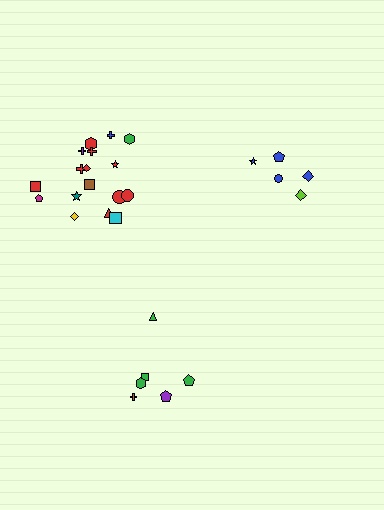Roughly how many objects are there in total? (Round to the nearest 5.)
Roughly 30 objects in total.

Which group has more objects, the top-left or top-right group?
The top-left group.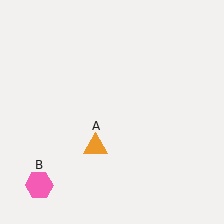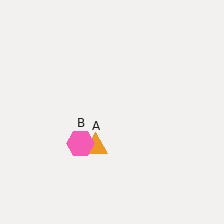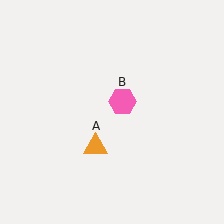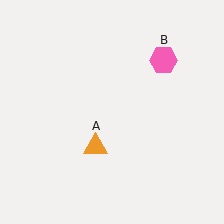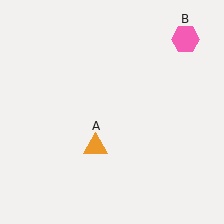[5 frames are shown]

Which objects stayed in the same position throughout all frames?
Orange triangle (object A) remained stationary.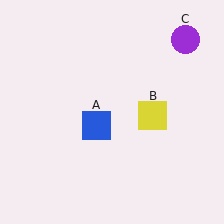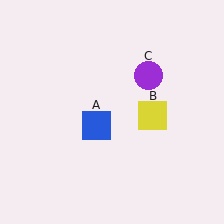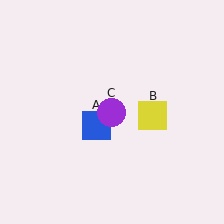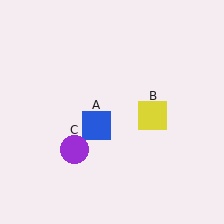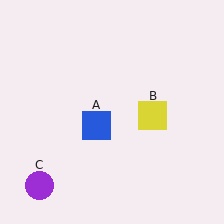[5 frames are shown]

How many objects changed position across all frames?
1 object changed position: purple circle (object C).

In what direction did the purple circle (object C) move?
The purple circle (object C) moved down and to the left.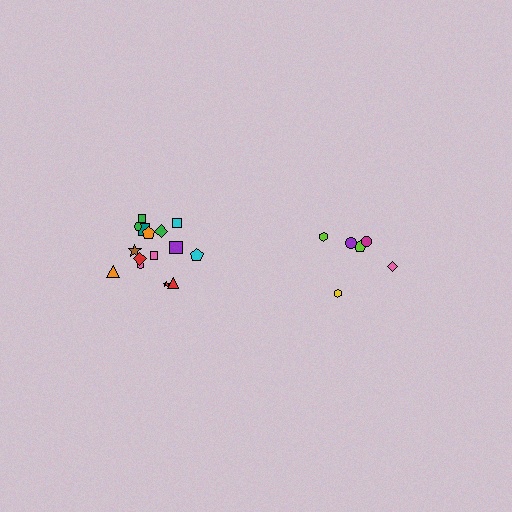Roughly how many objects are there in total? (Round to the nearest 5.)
Roughly 20 objects in total.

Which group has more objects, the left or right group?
The left group.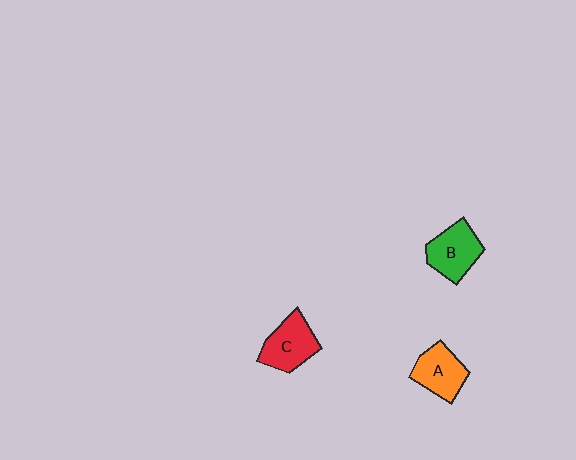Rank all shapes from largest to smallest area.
From largest to smallest: C (red), B (green), A (orange).